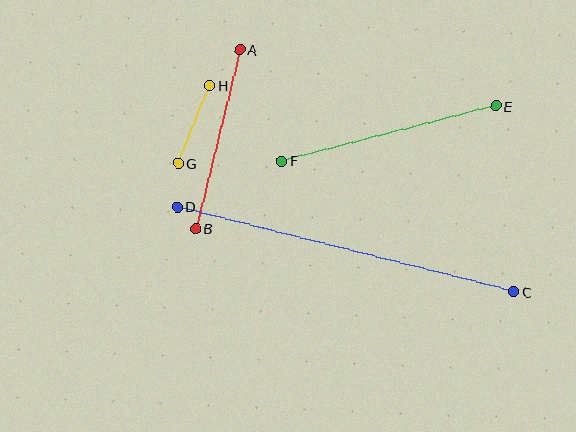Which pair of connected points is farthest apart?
Points C and D are farthest apart.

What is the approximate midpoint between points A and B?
The midpoint is at approximately (218, 139) pixels.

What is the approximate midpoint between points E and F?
The midpoint is at approximately (389, 134) pixels.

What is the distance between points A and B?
The distance is approximately 184 pixels.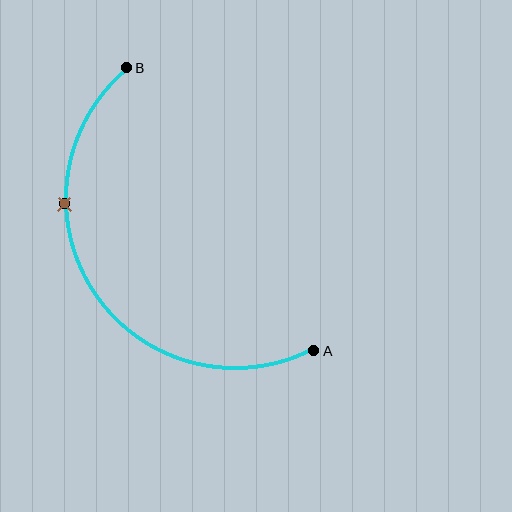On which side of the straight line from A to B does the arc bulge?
The arc bulges to the left of the straight line connecting A and B.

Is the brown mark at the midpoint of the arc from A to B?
No. The brown mark lies on the arc but is closer to endpoint B. The arc midpoint would be at the point on the curve equidistant along the arc from both A and B.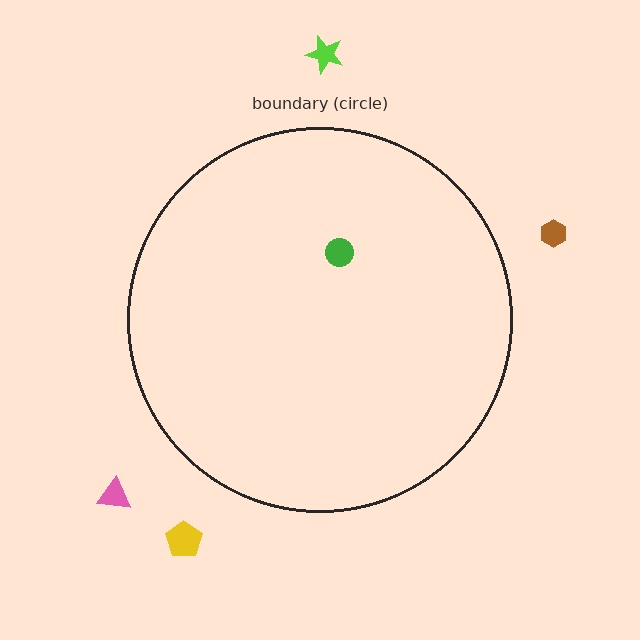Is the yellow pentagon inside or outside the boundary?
Outside.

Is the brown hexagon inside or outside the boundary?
Outside.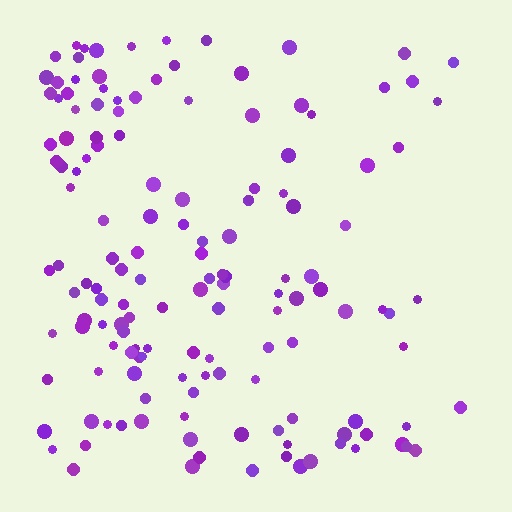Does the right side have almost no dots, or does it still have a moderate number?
Still a moderate number, just noticeably fewer than the left.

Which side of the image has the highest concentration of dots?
The left.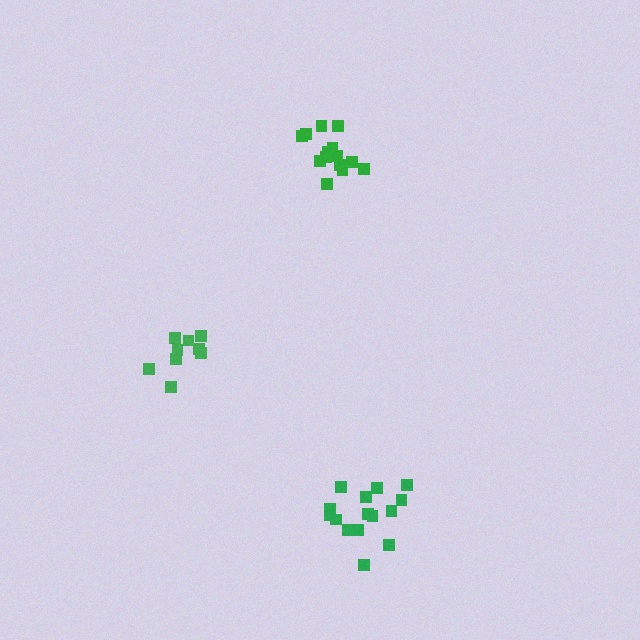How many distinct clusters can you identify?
There are 3 distinct clusters.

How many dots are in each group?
Group 1: 9 dots, Group 2: 15 dots, Group 3: 14 dots (38 total).